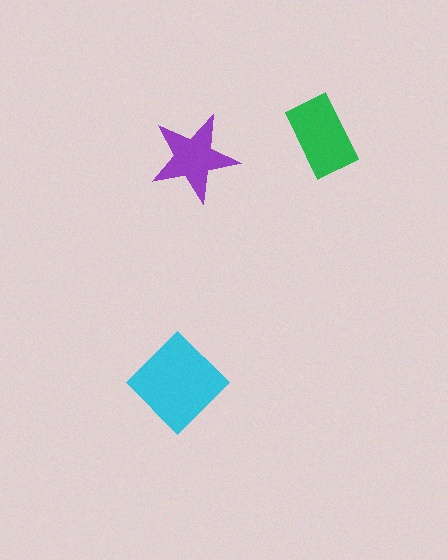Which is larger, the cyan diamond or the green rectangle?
The cyan diamond.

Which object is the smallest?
The purple star.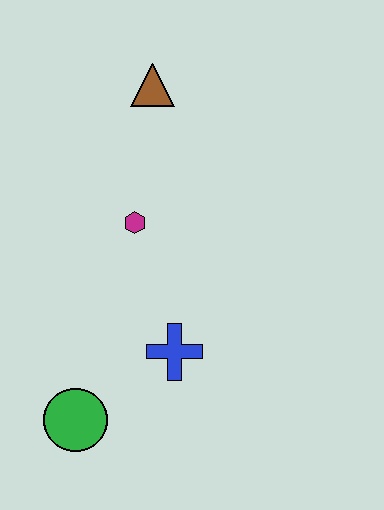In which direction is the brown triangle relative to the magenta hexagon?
The brown triangle is above the magenta hexagon.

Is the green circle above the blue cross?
No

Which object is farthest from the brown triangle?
The green circle is farthest from the brown triangle.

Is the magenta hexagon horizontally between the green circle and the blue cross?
Yes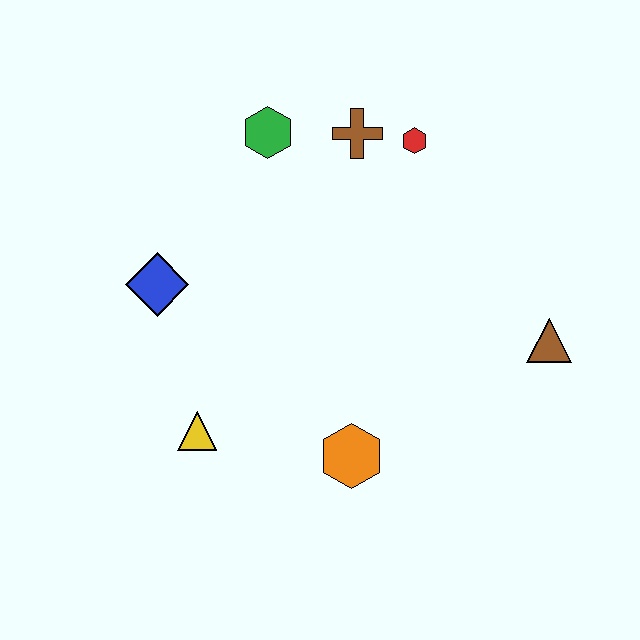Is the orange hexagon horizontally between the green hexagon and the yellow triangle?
No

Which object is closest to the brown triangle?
The orange hexagon is closest to the brown triangle.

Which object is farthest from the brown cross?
The yellow triangle is farthest from the brown cross.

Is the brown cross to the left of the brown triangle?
Yes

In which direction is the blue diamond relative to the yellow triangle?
The blue diamond is above the yellow triangle.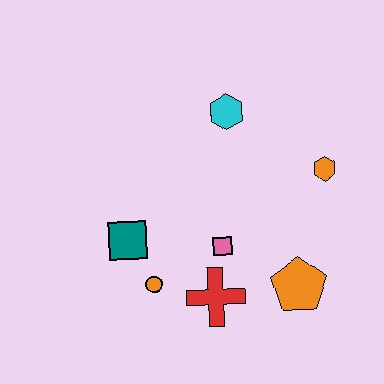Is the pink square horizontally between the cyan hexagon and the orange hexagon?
No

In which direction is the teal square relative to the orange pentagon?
The teal square is to the left of the orange pentagon.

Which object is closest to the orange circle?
The teal square is closest to the orange circle.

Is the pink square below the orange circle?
No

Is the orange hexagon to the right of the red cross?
Yes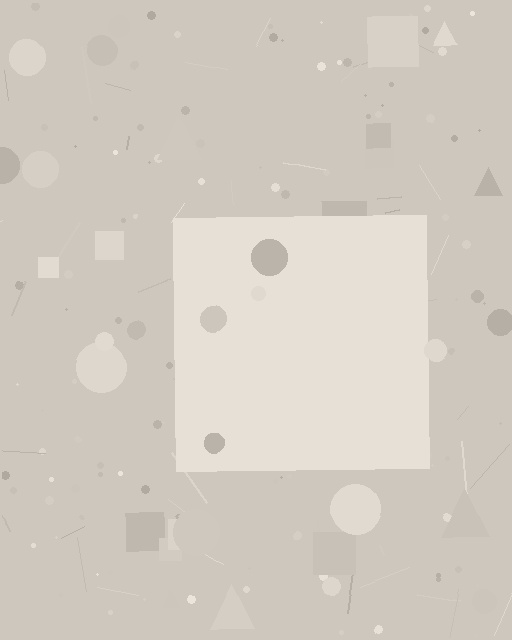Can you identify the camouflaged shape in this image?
The camouflaged shape is a square.